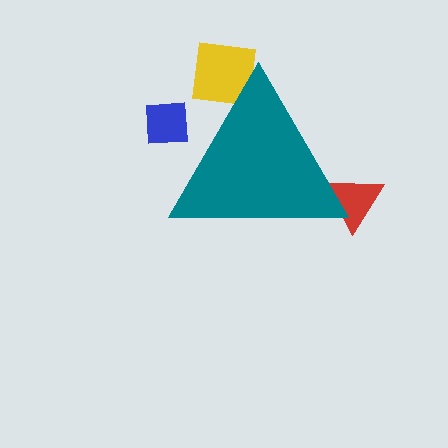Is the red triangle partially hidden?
Yes, the red triangle is partially hidden behind the teal triangle.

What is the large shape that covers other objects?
A teal triangle.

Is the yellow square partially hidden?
Yes, the yellow square is partially hidden behind the teal triangle.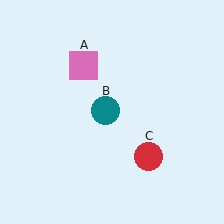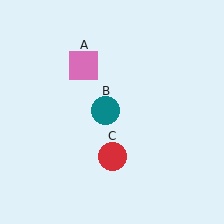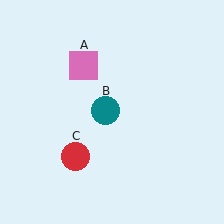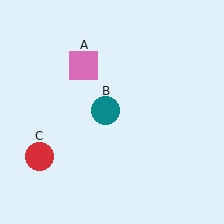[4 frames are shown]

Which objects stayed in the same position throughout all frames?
Pink square (object A) and teal circle (object B) remained stationary.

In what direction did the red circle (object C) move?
The red circle (object C) moved left.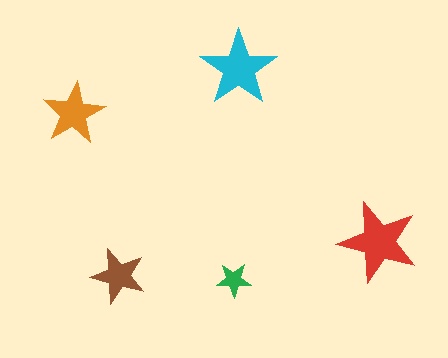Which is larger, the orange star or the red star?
The red one.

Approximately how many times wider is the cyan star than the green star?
About 2 times wider.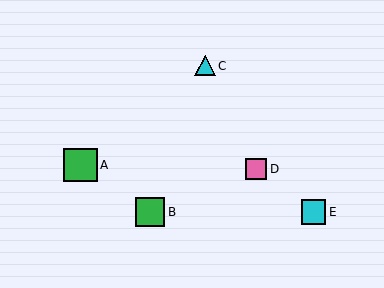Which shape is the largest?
The green square (labeled A) is the largest.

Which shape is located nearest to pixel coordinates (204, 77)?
The cyan triangle (labeled C) at (205, 66) is nearest to that location.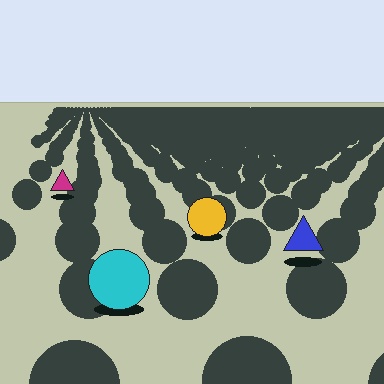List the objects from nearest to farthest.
From nearest to farthest: the cyan circle, the blue triangle, the yellow circle, the magenta triangle.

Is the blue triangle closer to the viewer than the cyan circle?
No. The cyan circle is closer — you can tell from the texture gradient: the ground texture is coarser near it.